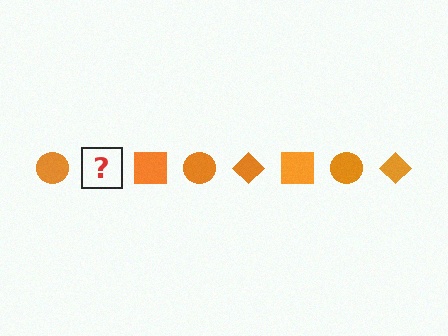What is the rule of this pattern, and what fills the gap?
The rule is that the pattern cycles through circle, diamond, square shapes in orange. The gap should be filled with an orange diamond.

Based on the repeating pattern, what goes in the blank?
The blank should be an orange diamond.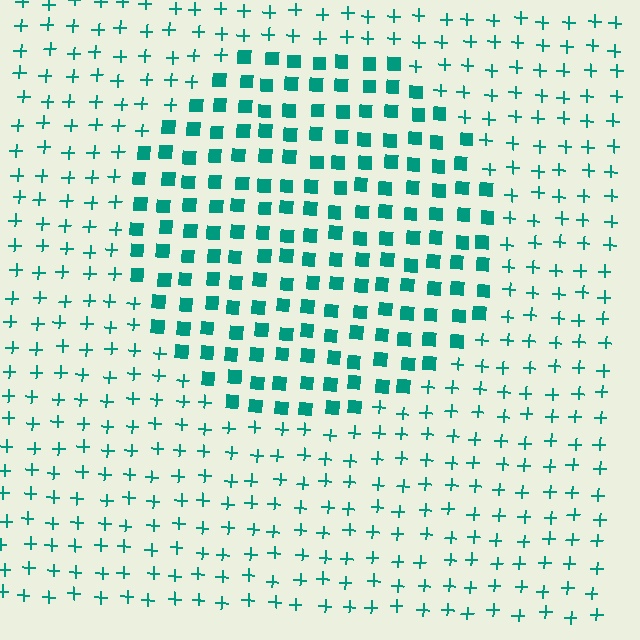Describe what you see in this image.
The image is filled with small teal elements arranged in a uniform grid. A circle-shaped region contains squares, while the surrounding area contains plus signs. The boundary is defined purely by the change in element shape.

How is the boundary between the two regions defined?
The boundary is defined by a change in element shape: squares inside vs. plus signs outside. All elements share the same color and spacing.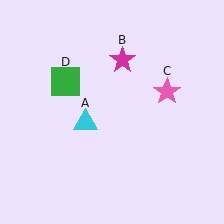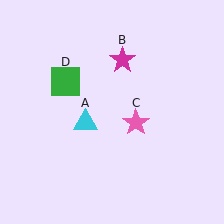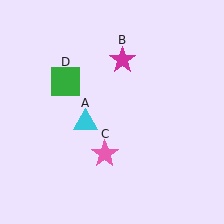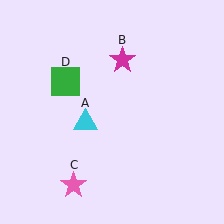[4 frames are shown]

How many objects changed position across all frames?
1 object changed position: pink star (object C).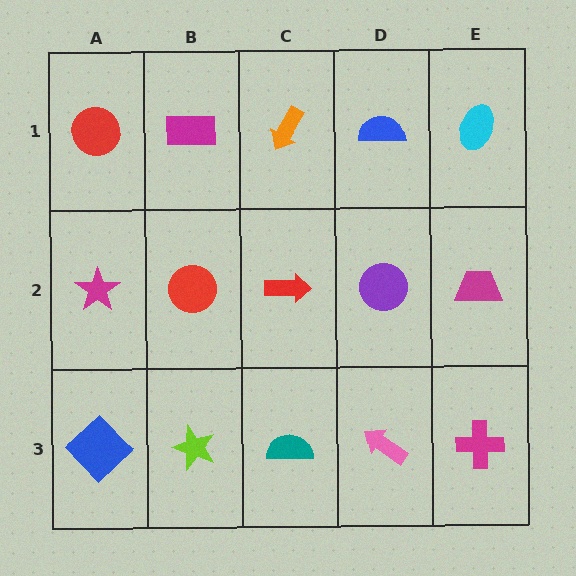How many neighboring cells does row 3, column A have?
2.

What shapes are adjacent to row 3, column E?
A magenta trapezoid (row 2, column E), a pink arrow (row 3, column D).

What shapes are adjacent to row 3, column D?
A purple circle (row 2, column D), a teal semicircle (row 3, column C), a magenta cross (row 3, column E).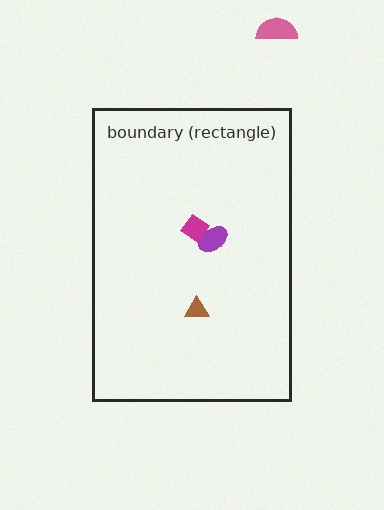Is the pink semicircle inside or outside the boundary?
Outside.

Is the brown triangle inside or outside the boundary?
Inside.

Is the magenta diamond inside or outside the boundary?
Inside.